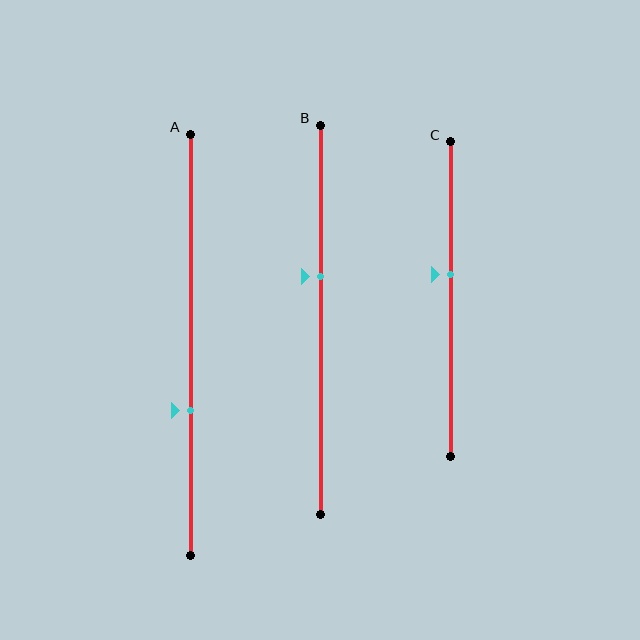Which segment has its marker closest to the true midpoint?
Segment C has its marker closest to the true midpoint.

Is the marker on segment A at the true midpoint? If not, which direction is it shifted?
No, the marker on segment A is shifted downward by about 16% of the segment length.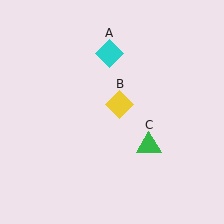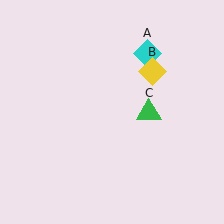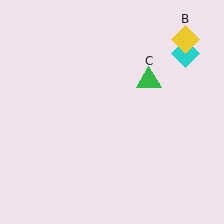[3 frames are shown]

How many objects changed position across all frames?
3 objects changed position: cyan diamond (object A), yellow diamond (object B), green triangle (object C).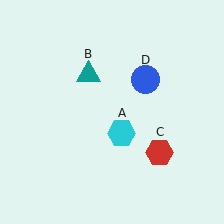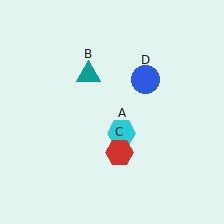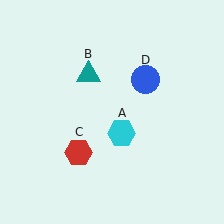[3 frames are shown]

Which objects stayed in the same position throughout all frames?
Cyan hexagon (object A) and teal triangle (object B) and blue circle (object D) remained stationary.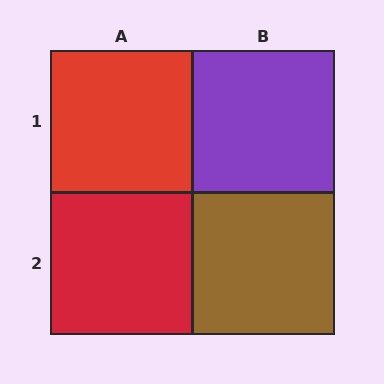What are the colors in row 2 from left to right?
Red, brown.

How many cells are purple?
1 cell is purple.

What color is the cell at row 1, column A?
Red.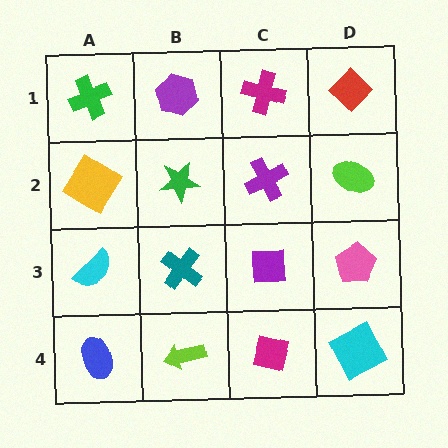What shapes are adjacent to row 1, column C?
A purple cross (row 2, column C), a purple hexagon (row 1, column B), a red diamond (row 1, column D).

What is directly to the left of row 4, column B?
A blue ellipse.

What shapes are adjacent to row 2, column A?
A green cross (row 1, column A), a cyan semicircle (row 3, column A), a green star (row 2, column B).